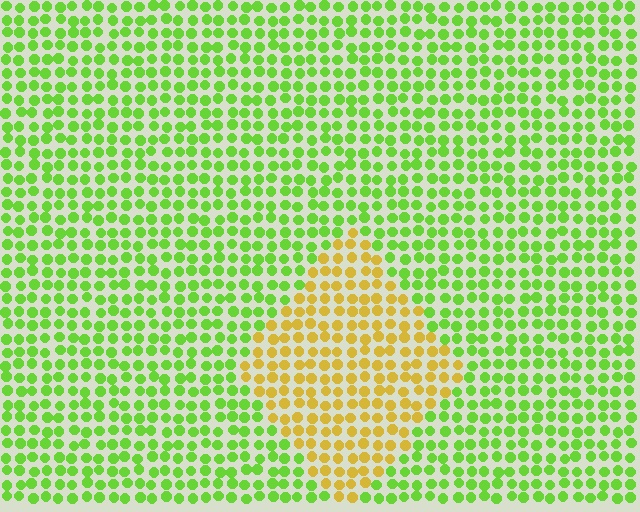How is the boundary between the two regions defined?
The boundary is defined purely by a slight shift in hue (about 53 degrees). Spacing, size, and orientation are identical on both sides.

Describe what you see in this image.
The image is filled with small lime elements in a uniform arrangement. A diamond-shaped region is visible where the elements are tinted to a slightly different hue, forming a subtle color boundary.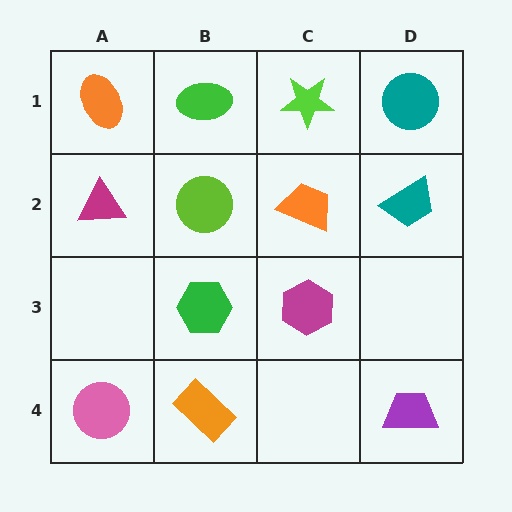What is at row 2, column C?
An orange trapezoid.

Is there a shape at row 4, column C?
No, that cell is empty.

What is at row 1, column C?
A lime star.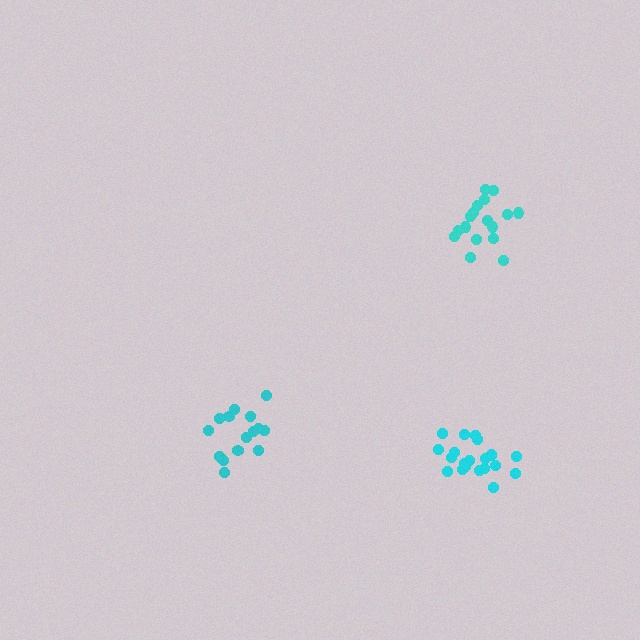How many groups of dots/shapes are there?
There are 3 groups.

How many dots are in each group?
Group 1: 15 dots, Group 2: 17 dots, Group 3: 21 dots (53 total).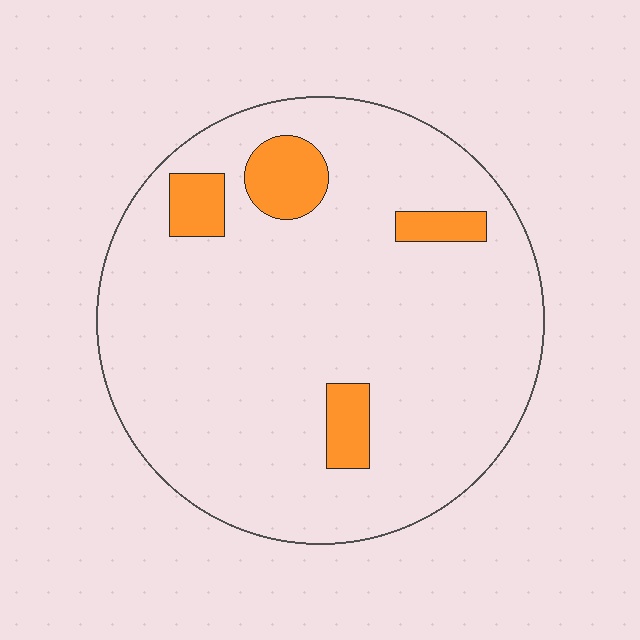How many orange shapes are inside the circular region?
4.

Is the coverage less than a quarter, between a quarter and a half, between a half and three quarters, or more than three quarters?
Less than a quarter.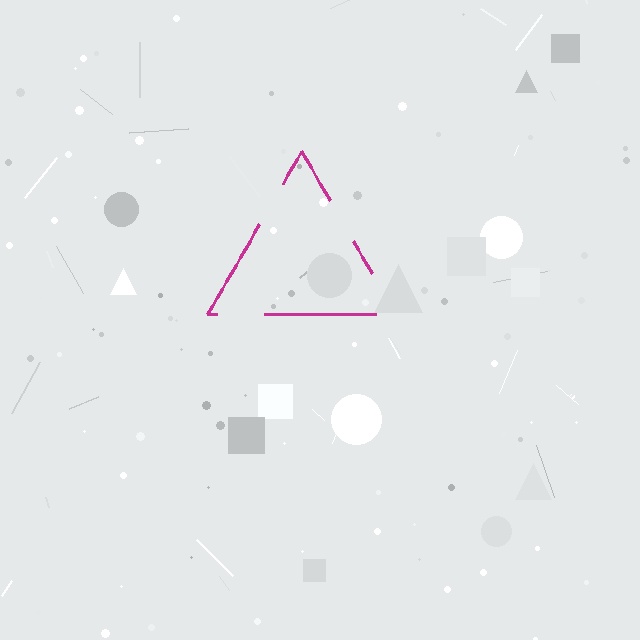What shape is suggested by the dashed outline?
The dashed outline suggests a triangle.